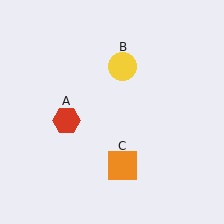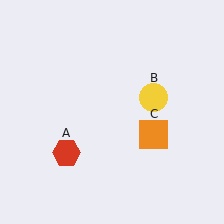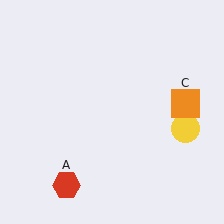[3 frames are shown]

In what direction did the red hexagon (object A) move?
The red hexagon (object A) moved down.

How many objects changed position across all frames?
3 objects changed position: red hexagon (object A), yellow circle (object B), orange square (object C).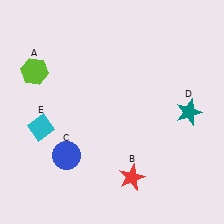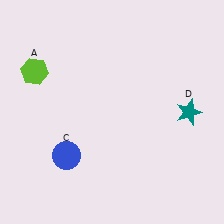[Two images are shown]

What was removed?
The cyan diamond (E), the red star (B) were removed in Image 2.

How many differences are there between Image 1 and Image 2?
There are 2 differences between the two images.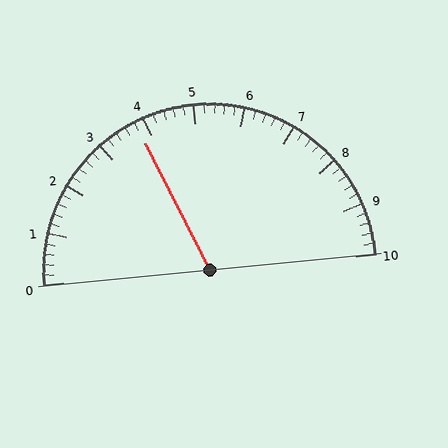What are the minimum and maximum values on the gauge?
The gauge ranges from 0 to 10.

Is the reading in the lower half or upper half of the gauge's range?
The reading is in the lower half of the range (0 to 10).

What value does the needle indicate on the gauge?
The needle indicates approximately 3.8.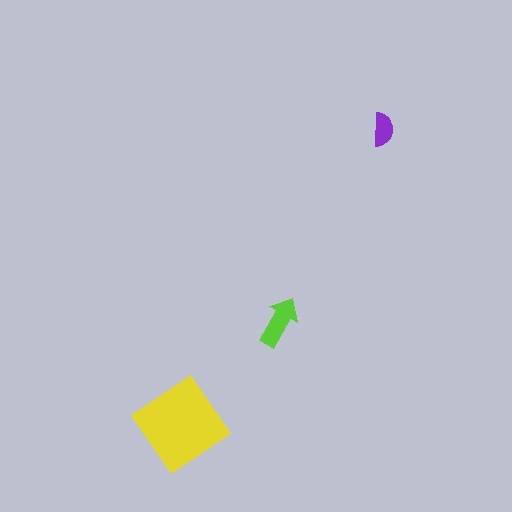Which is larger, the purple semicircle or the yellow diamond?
The yellow diamond.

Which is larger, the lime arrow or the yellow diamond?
The yellow diamond.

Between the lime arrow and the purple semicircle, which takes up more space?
The lime arrow.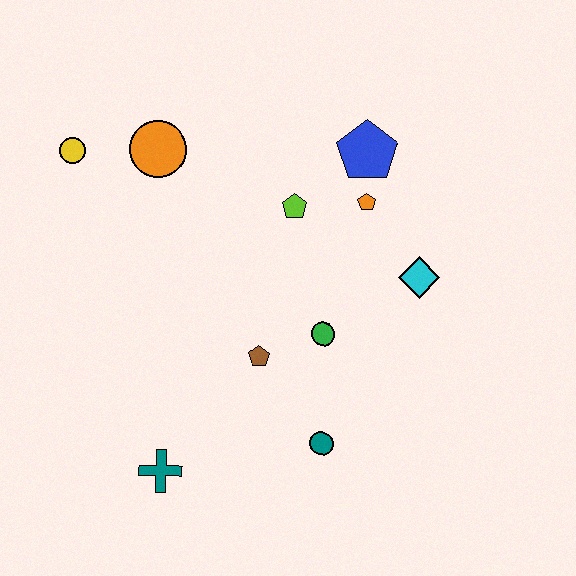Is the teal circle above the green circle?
No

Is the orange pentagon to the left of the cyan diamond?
Yes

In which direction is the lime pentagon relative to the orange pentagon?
The lime pentagon is to the left of the orange pentagon.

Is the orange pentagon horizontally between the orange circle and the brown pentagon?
No